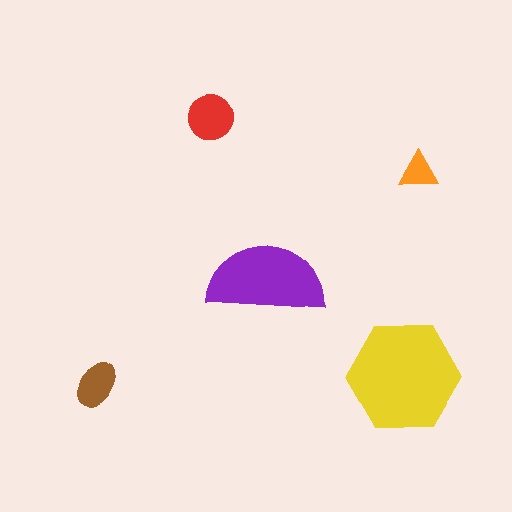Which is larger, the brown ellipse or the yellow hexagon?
The yellow hexagon.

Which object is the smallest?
The orange triangle.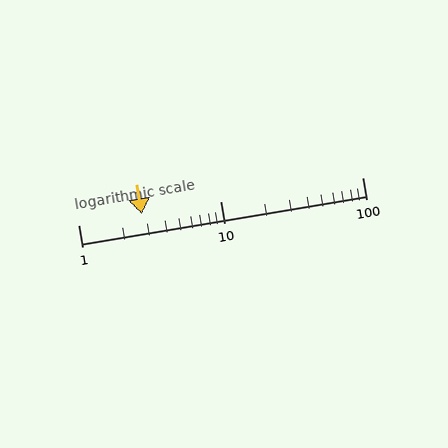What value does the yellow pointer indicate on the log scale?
The pointer indicates approximately 2.8.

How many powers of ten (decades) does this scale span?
The scale spans 2 decades, from 1 to 100.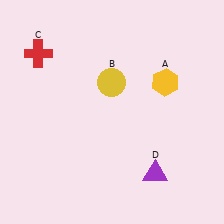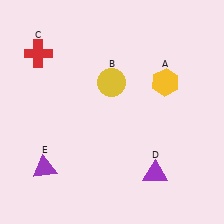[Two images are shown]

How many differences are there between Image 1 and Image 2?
There is 1 difference between the two images.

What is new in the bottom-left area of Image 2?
A purple triangle (E) was added in the bottom-left area of Image 2.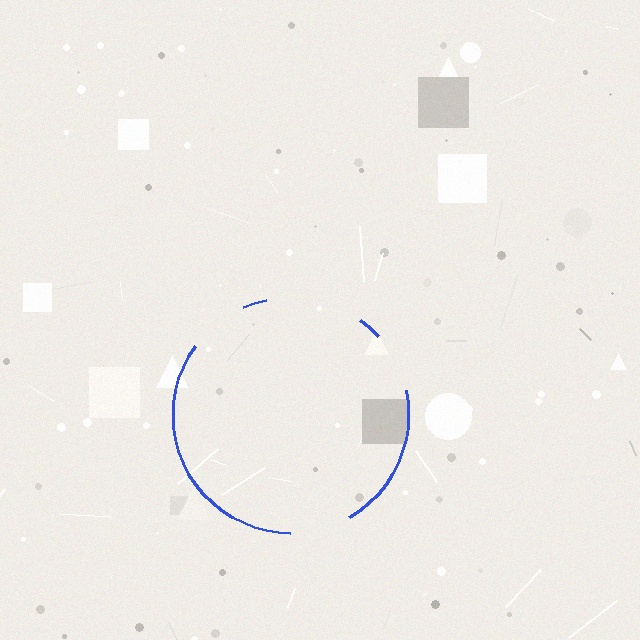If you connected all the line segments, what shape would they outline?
They would outline a circle.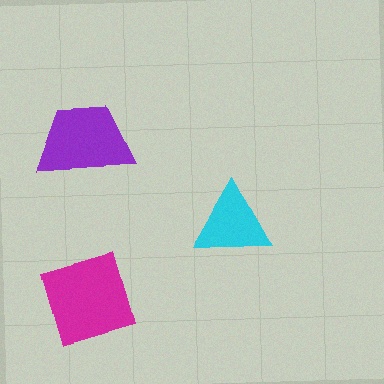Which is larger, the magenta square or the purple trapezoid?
The magenta square.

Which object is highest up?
The purple trapezoid is topmost.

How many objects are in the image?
There are 3 objects in the image.